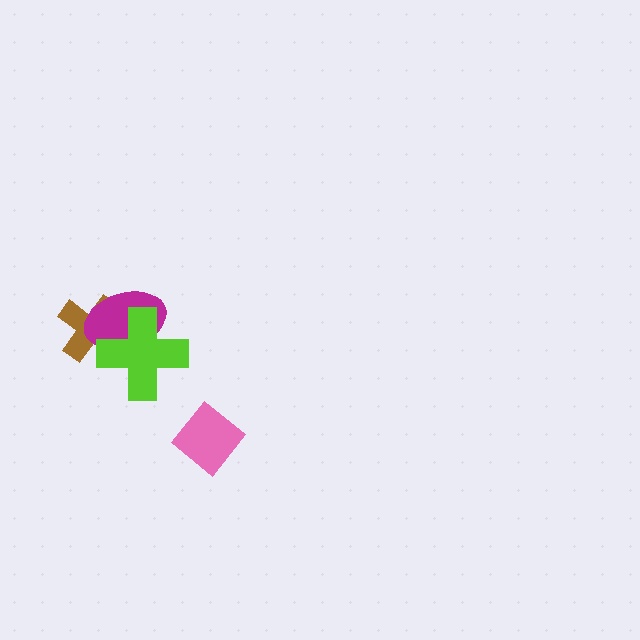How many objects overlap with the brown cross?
2 objects overlap with the brown cross.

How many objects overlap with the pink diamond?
0 objects overlap with the pink diamond.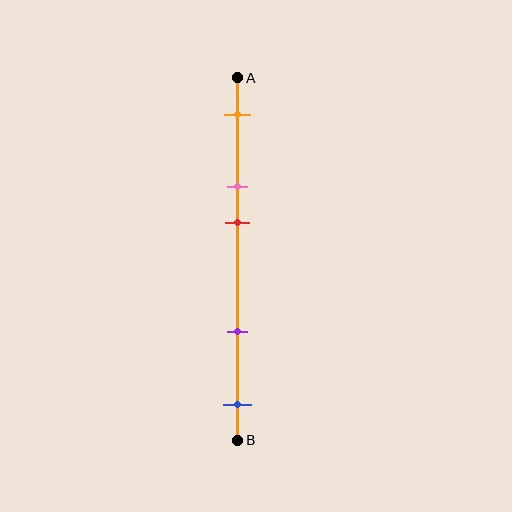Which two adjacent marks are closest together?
The pink and red marks are the closest adjacent pair.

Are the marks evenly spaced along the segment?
No, the marks are not evenly spaced.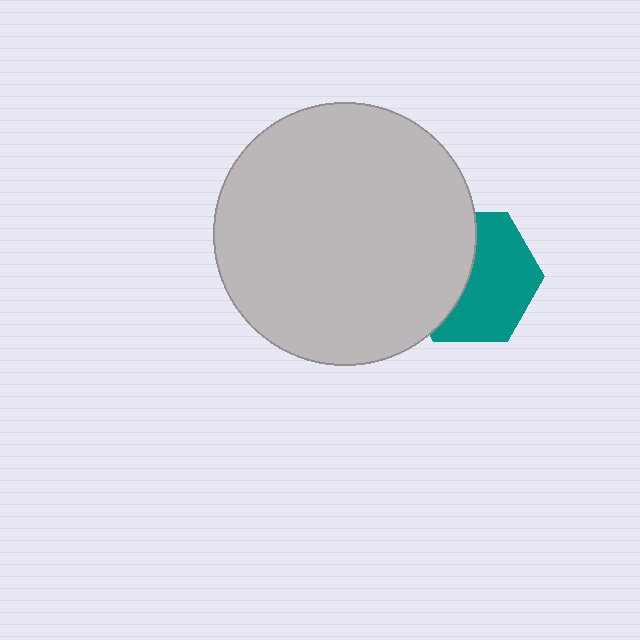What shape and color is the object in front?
The object in front is a light gray circle.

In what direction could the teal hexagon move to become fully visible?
The teal hexagon could move right. That would shift it out from behind the light gray circle entirely.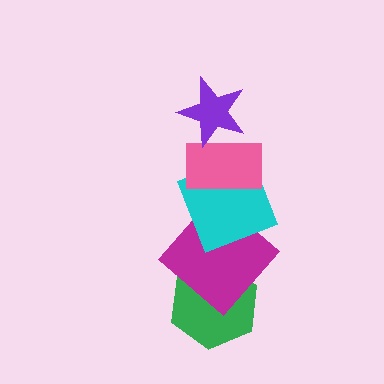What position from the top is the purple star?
The purple star is 1st from the top.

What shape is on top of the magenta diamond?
The cyan square is on top of the magenta diamond.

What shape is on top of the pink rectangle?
The purple star is on top of the pink rectangle.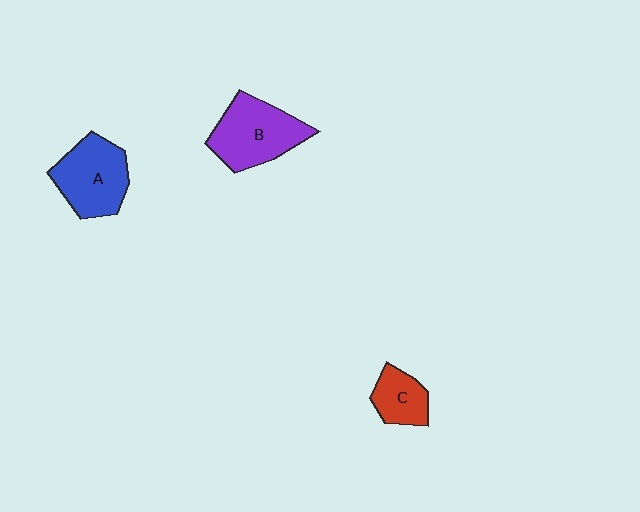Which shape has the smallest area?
Shape C (red).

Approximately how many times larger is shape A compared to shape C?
Approximately 1.8 times.